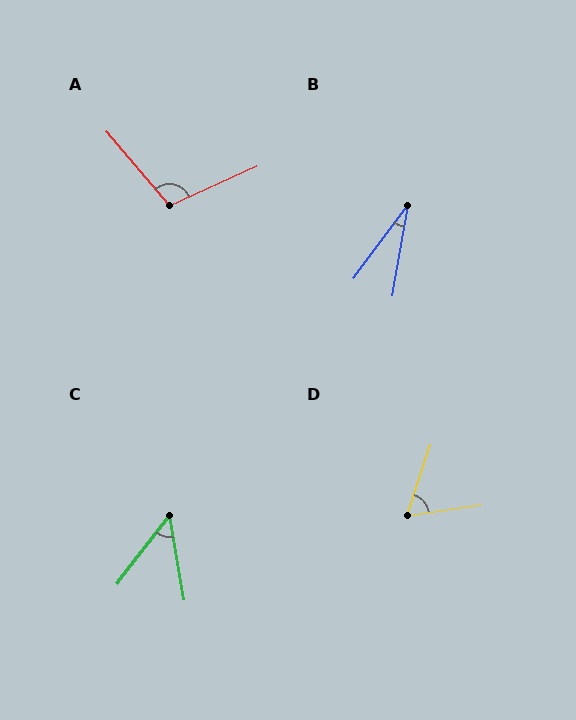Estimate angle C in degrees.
Approximately 47 degrees.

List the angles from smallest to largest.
B (27°), C (47°), D (63°), A (107°).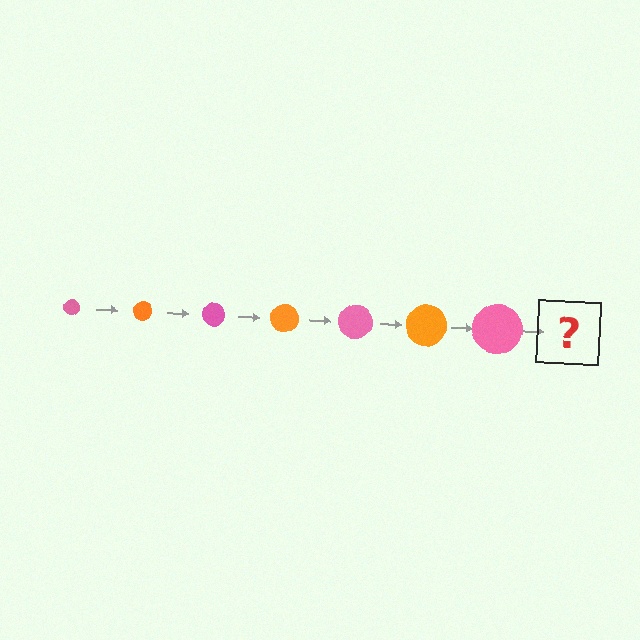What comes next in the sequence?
The next element should be an orange circle, larger than the previous one.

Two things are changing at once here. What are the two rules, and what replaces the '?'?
The two rules are that the circle grows larger each step and the color cycles through pink and orange. The '?' should be an orange circle, larger than the previous one.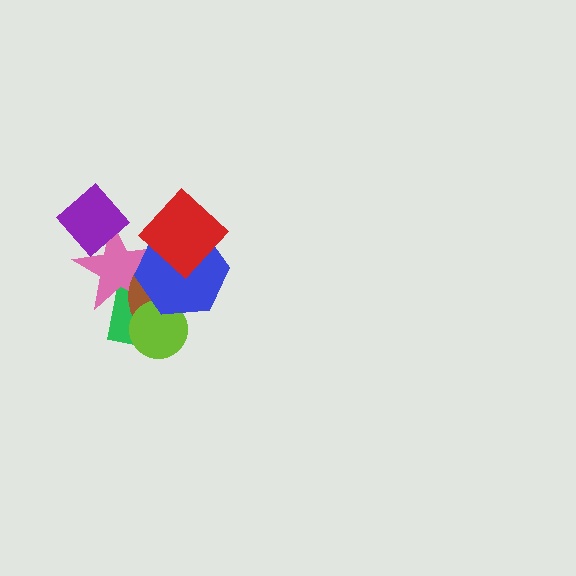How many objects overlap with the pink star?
5 objects overlap with the pink star.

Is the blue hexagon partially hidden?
Yes, it is partially covered by another shape.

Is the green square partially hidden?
Yes, it is partially covered by another shape.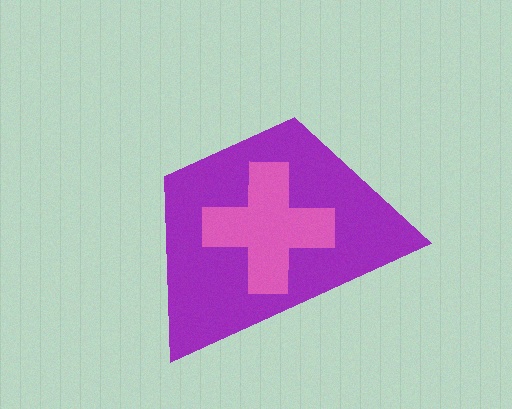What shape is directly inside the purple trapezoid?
The pink cross.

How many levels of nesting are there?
2.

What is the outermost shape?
The purple trapezoid.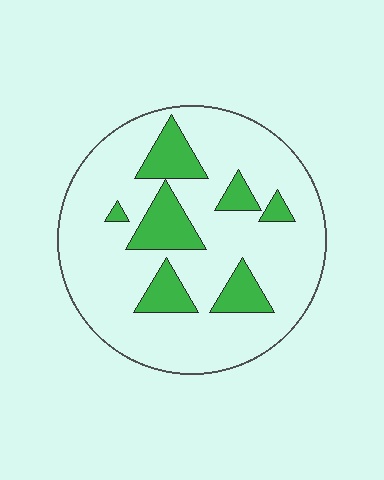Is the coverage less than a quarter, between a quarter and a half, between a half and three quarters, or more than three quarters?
Less than a quarter.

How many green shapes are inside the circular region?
7.